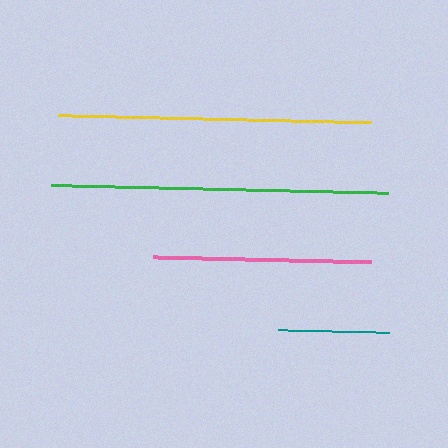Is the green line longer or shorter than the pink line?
The green line is longer than the pink line.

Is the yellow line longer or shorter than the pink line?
The yellow line is longer than the pink line.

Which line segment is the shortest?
The teal line is the shortest at approximately 111 pixels.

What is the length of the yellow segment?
The yellow segment is approximately 313 pixels long.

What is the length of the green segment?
The green segment is approximately 337 pixels long.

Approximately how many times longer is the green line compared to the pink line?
The green line is approximately 1.5 times the length of the pink line.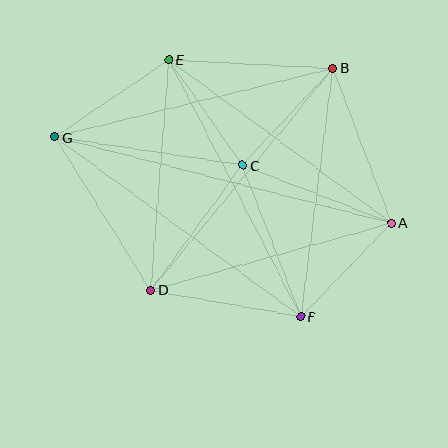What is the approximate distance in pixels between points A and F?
The distance between A and F is approximately 131 pixels.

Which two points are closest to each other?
Points C and E are closest to each other.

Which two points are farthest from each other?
Points A and G are farthest from each other.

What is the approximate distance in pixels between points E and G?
The distance between E and G is approximately 137 pixels.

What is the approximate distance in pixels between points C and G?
The distance between C and G is approximately 190 pixels.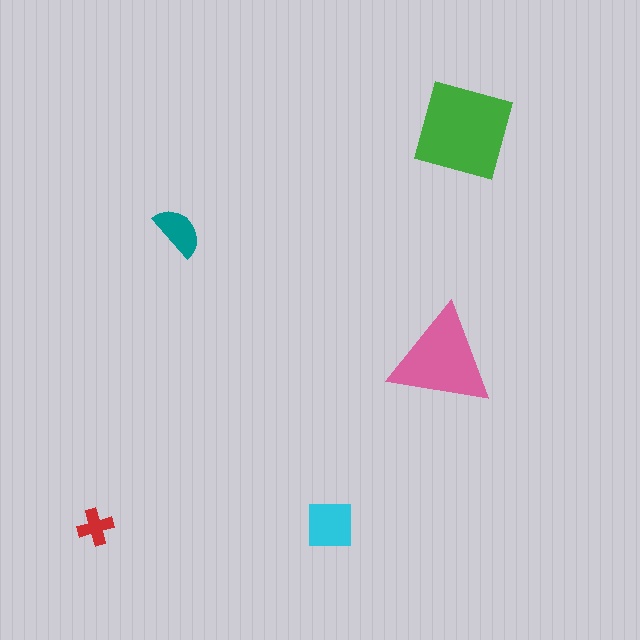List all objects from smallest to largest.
The red cross, the teal semicircle, the cyan square, the pink triangle, the green diamond.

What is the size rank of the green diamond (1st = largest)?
1st.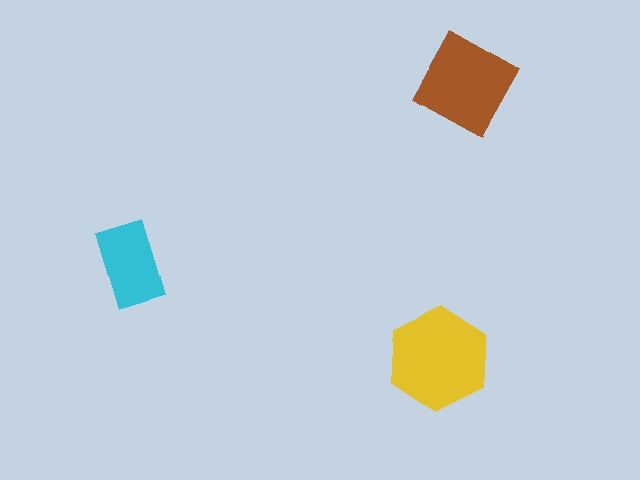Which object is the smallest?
The cyan rectangle.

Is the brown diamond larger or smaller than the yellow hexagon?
Smaller.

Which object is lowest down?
The yellow hexagon is bottommost.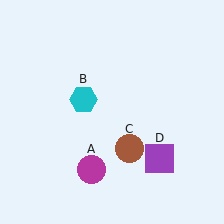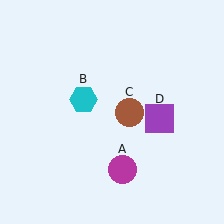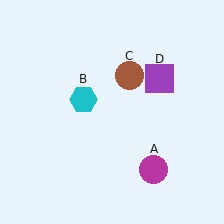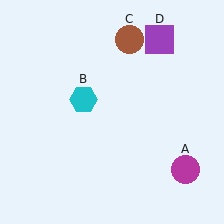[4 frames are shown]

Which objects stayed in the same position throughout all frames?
Cyan hexagon (object B) remained stationary.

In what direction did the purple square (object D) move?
The purple square (object D) moved up.